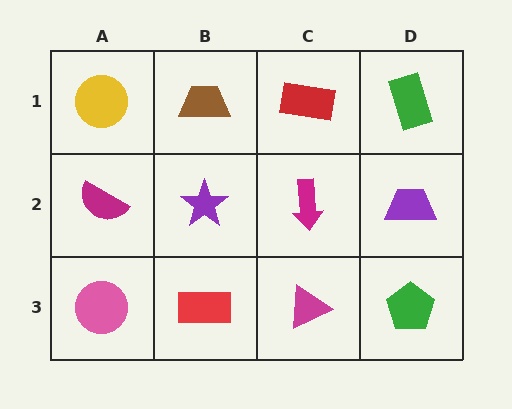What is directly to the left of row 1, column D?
A red rectangle.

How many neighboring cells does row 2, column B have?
4.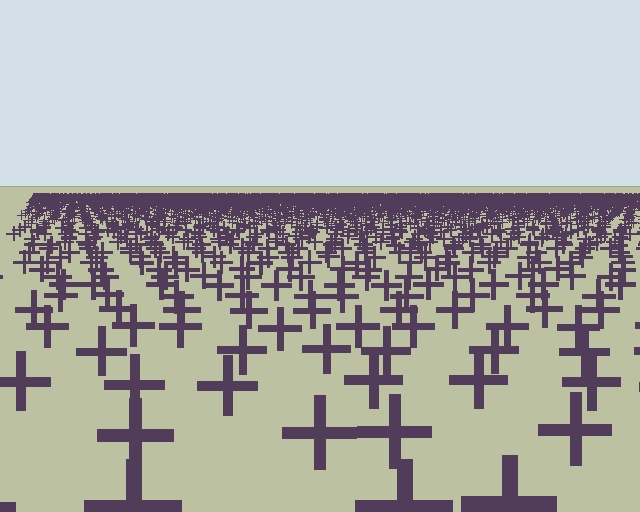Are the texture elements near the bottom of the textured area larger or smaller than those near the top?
Larger. Near the bottom, elements are closer to the viewer and appear at a bigger on-screen size.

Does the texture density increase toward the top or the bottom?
Density increases toward the top.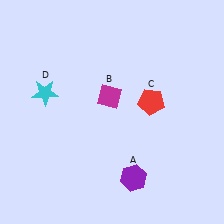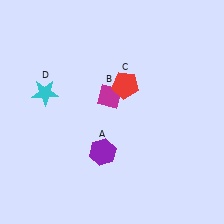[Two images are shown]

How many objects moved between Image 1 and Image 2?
2 objects moved between the two images.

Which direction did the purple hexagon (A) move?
The purple hexagon (A) moved left.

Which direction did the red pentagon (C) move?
The red pentagon (C) moved left.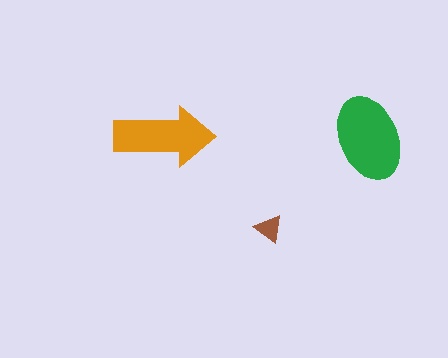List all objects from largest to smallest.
The green ellipse, the orange arrow, the brown triangle.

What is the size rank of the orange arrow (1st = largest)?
2nd.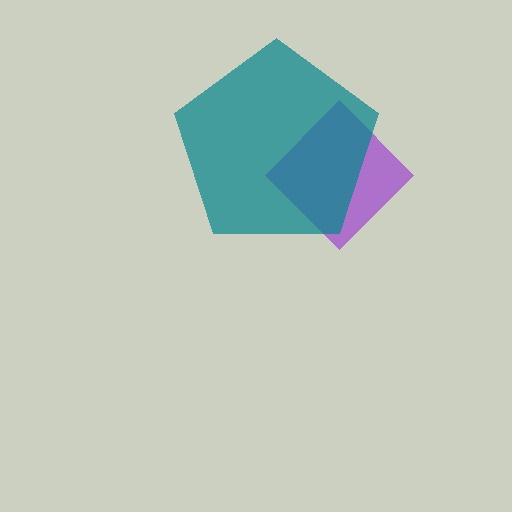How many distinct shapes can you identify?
There are 2 distinct shapes: a purple diamond, a teal pentagon.